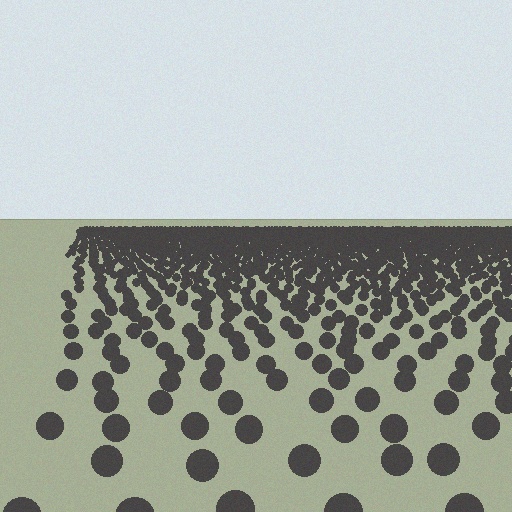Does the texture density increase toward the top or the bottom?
Density increases toward the top.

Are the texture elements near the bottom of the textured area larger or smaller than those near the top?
Larger. Near the bottom, elements are closer to the viewer and appear at a bigger on-screen size.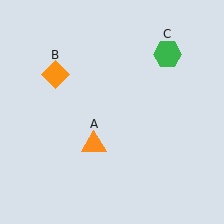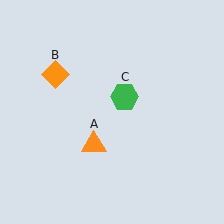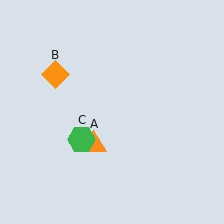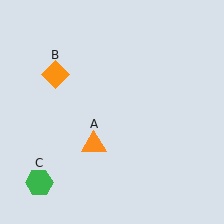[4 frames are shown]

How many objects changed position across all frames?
1 object changed position: green hexagon (object C).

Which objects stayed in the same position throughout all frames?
Orange triangle (object A) and orange diamond (object B) remained stationary.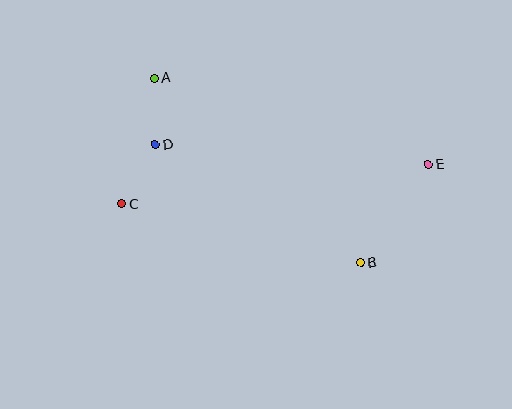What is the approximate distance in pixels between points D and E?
The distance between D and E is approximately 274 pixels.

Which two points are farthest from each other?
Points C and E are farthest from each other.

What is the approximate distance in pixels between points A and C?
The distance between A and C is approximately 130 pixels.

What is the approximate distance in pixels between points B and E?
The distance between B and E is approximately 119 pixels.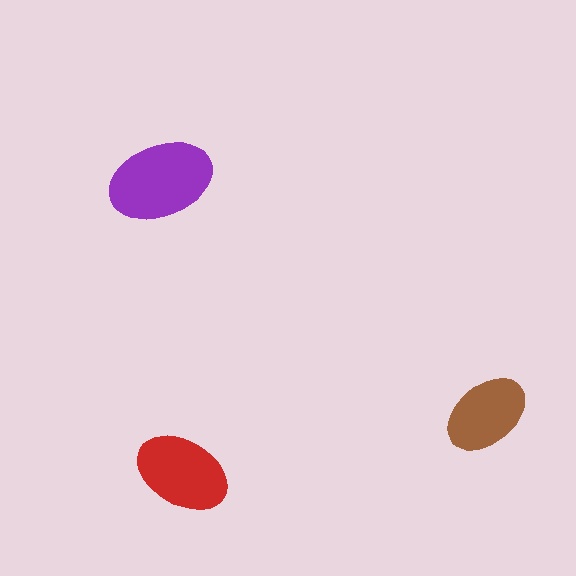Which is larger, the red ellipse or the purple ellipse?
The purple one.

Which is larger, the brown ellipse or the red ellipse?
The red one.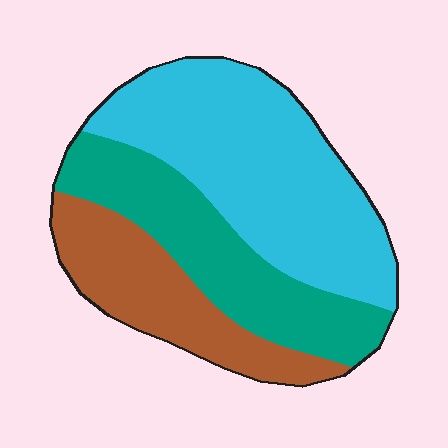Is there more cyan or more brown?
Cyan.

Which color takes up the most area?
Cyan, at roughly 45%.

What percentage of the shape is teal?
Teal covers about 30% of the shape.